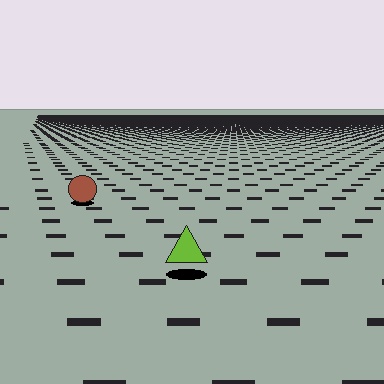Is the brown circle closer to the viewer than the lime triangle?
No. The lime triangle is closer — you can tell from the texture gradient: the ground texture is coarser near it.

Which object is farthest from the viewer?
The brown circle is farthest from the viewer. It appears smaller and the ground texture around it is denser.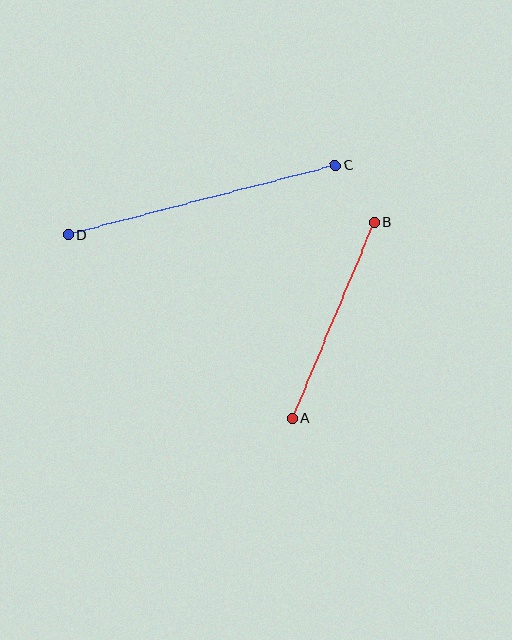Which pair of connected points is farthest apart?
Points C and D are farthest apart.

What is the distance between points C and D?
The distance is approximately 276 pixels.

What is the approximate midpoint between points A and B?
The midpoint is at approximately (333, 320) pixels.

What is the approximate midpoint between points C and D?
The midpoint is at approximately (202, 200) pixels.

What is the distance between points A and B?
The distance is approximately 212 pixels.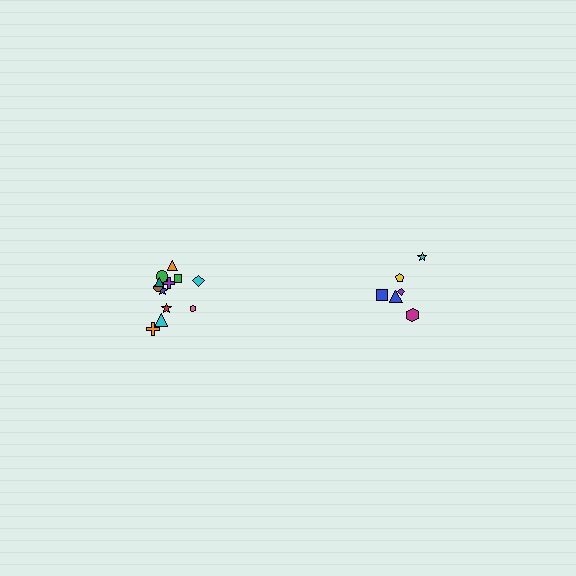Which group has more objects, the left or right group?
The left group.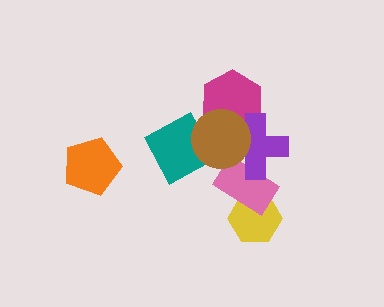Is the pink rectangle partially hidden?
Yes, it is partially covered by another shape.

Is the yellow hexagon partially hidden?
Yes, it is partially covered by another shape.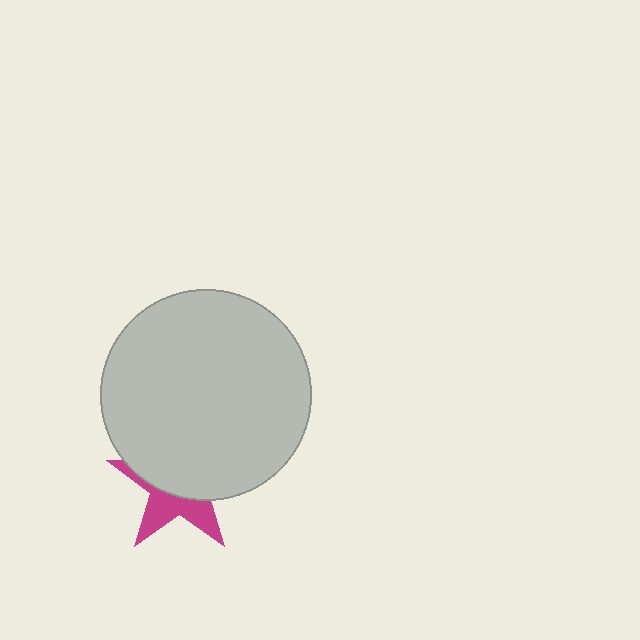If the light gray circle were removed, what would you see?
You would see the complete magenta star.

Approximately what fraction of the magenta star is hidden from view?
Roughly 61% of the magenta star is hidden behind the light gray circle.